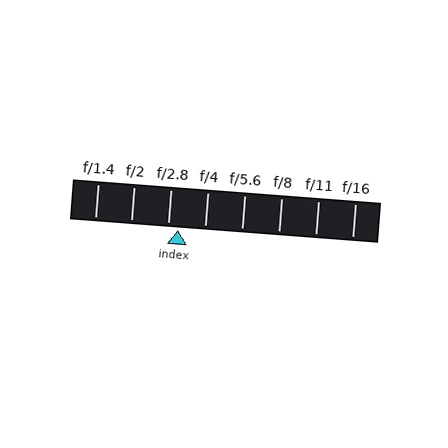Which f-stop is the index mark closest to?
The index mark is closest to f/2.8.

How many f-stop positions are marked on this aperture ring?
There are 8 f-stop positions marked.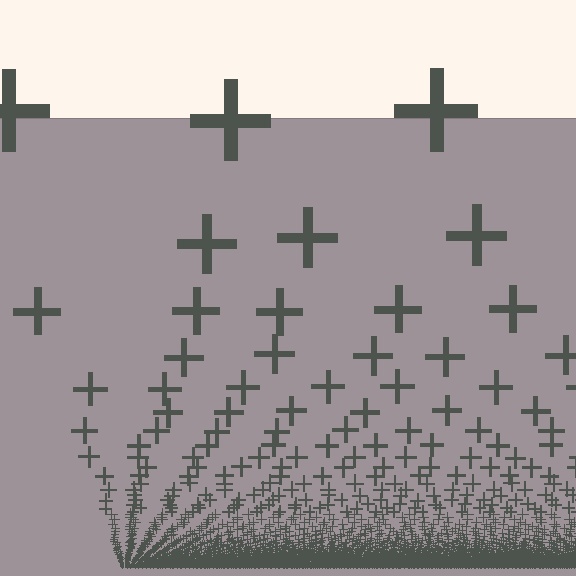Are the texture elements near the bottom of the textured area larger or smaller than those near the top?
Smaller. The gradient is inverted — elements near the bottom are smaller and denser.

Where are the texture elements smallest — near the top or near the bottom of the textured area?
Near the bottom.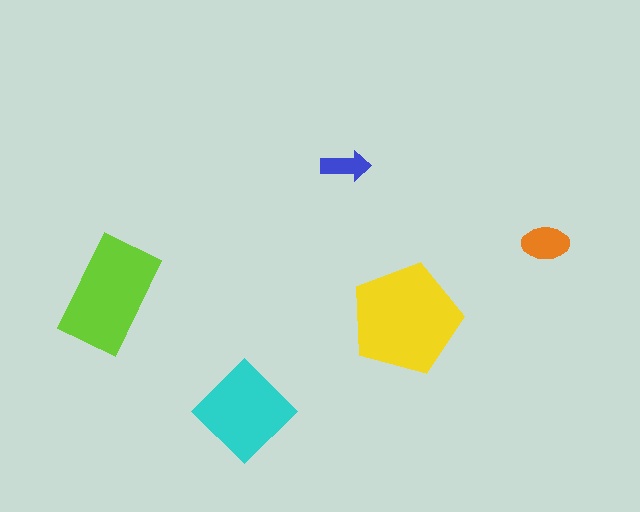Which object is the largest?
The yellow pentagon.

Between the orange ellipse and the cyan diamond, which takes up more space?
The cyan diamond.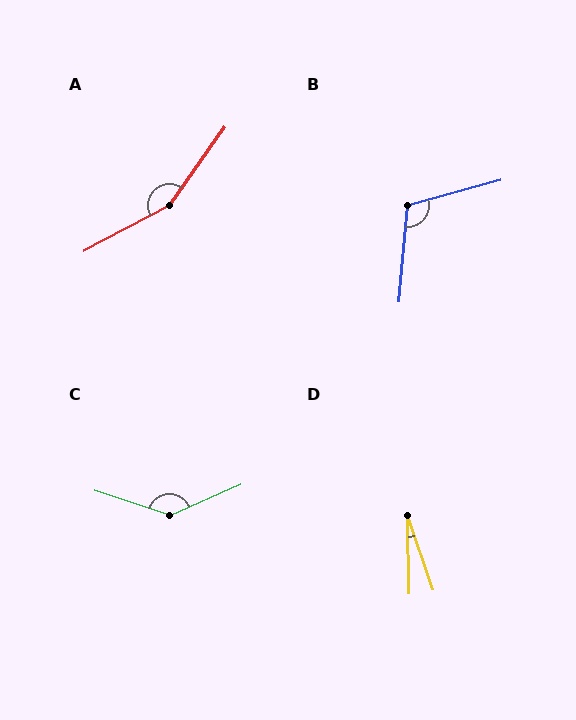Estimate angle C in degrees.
Approximately 138 degrees.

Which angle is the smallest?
D, at approximately 18 degrees.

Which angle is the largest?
A, at approximately 153 degrees.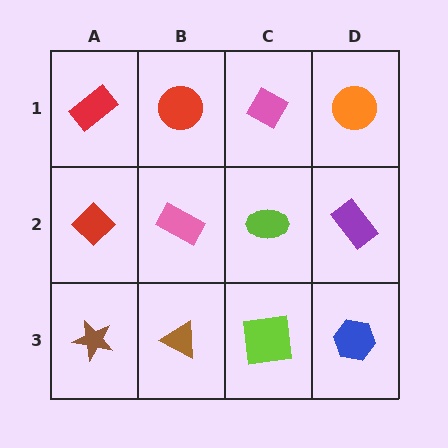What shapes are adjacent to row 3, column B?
A pink rectangle (row 2, column B), a brown star (row 3, column A), a lime square (row 3, column C).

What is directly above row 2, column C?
A pink diamond.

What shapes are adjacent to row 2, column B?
A red circle (row 1, column B), a brown triangle (row 3, column B), a red diamond (row 2, column A), a lime ellipse (row 2, column C).